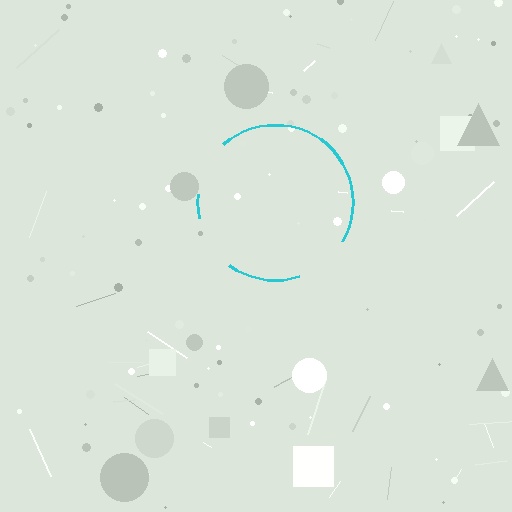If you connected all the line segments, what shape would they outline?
They would outline a circle.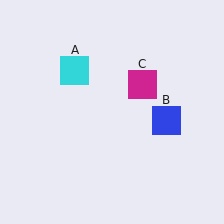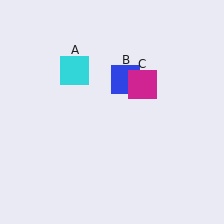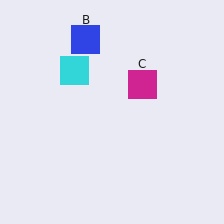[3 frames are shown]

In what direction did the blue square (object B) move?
The blue square (object B) moved up and to the left.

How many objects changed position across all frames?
1 object changed position: blue square (object B).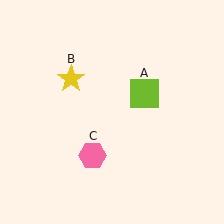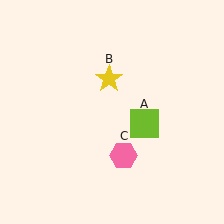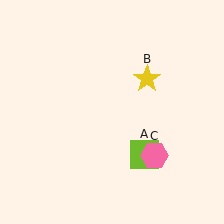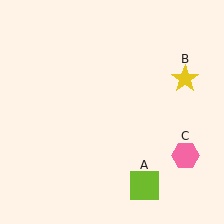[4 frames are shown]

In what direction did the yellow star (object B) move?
The yellow star (object B) moved right.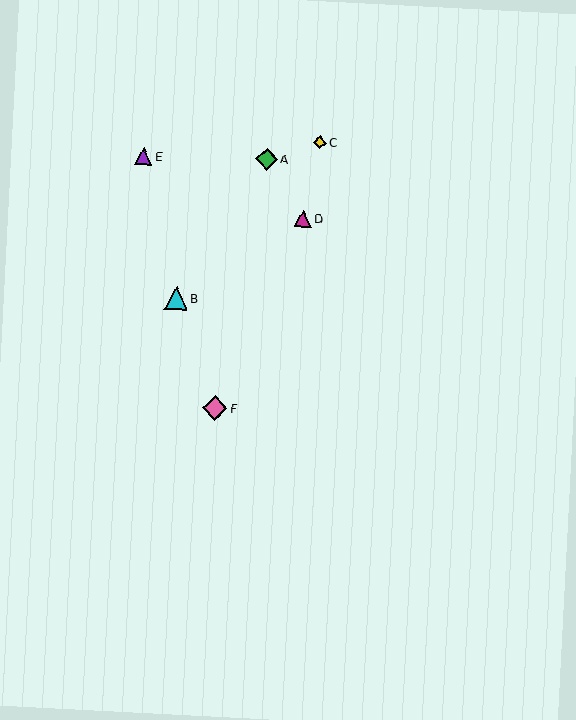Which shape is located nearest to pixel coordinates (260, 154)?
The green diamond (labeled A) at (267, 159) is nearest to that location.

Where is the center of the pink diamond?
The center of the pink diamond is at (215, 408).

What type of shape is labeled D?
Shape D is a magenta triangle.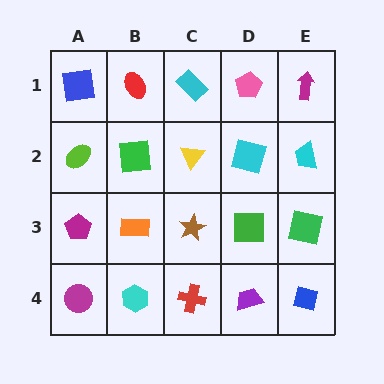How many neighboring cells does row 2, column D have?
4.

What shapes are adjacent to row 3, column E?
A cyan trapezoid (row 2, column E), a blue square (row 4, column E), a green square (row 3, column D).